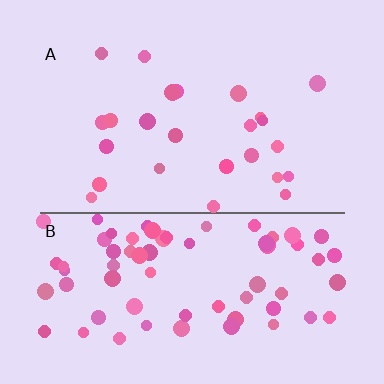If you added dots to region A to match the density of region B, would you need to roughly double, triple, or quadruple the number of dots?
Approximately triple.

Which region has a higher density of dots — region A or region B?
B (the bottom).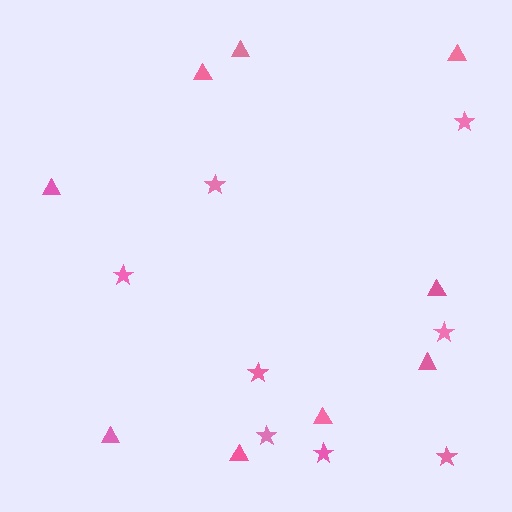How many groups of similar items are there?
There are 2 groups: one group of triangles (9) and one group of stars (8).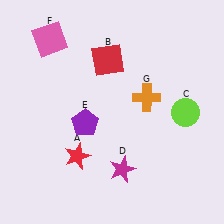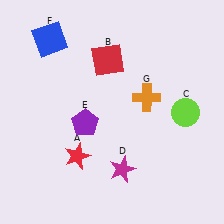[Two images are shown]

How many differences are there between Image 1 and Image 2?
There is 1 difference between the two images.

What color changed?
The square (F) changed from pink in Image 1 to blue in Image 2.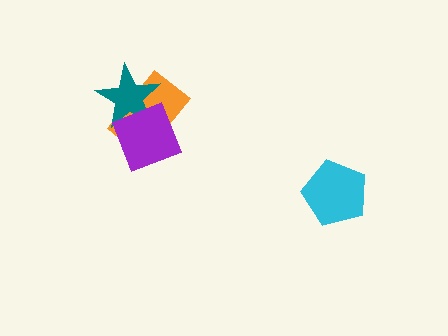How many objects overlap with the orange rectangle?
2 objects overlap with the orange rectangle.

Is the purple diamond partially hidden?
No, no other shape covers it.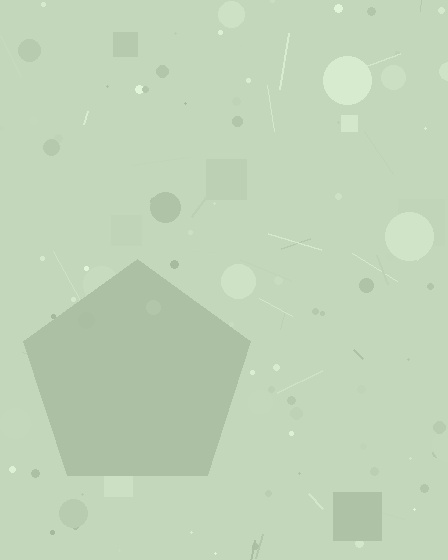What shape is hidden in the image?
A pentagon is hidden in the image.